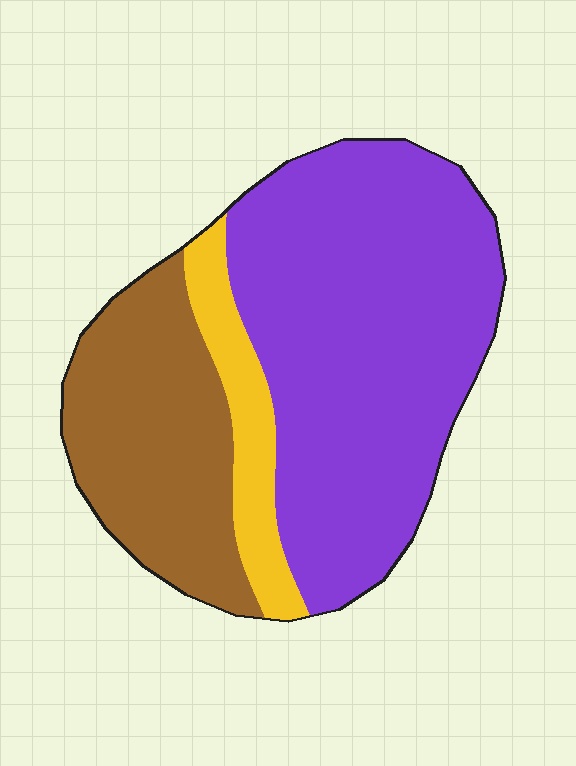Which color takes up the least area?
Yellow, at roughly 10%.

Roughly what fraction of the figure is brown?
Brown covers about 30% of the figure.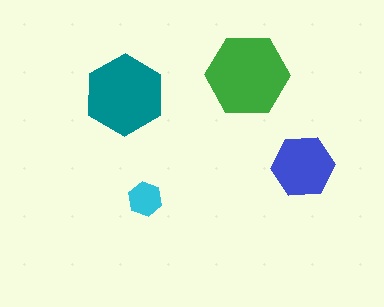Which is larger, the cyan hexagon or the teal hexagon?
The teal one.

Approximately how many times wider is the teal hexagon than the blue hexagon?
About 1.5 times wider.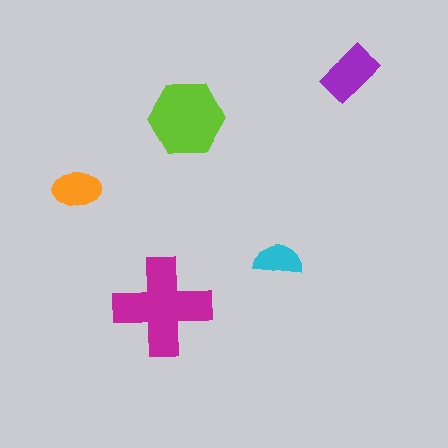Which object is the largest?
The magenta cross.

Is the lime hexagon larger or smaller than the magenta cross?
Smaller.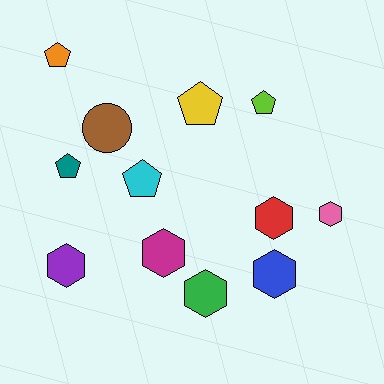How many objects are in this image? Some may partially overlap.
There are 12 objects.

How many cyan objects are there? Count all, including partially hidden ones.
There is 1 cyan object.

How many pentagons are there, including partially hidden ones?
There are 5 pentagons.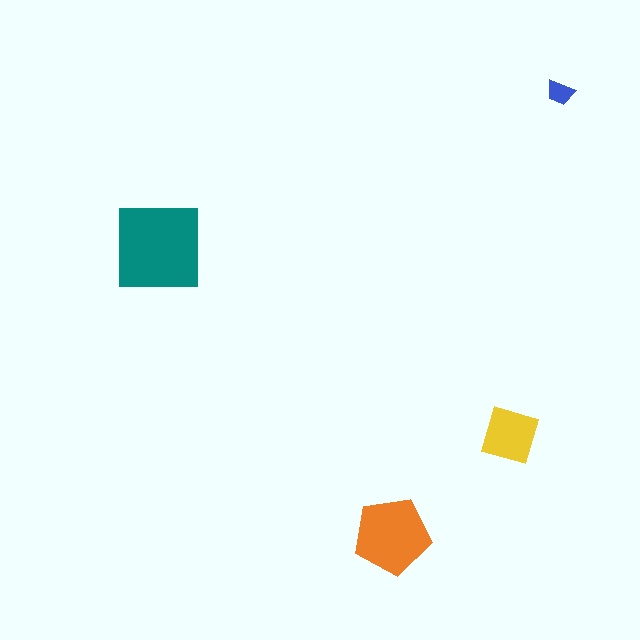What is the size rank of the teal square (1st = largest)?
1st.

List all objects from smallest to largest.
The blue trapezoid, the yellow diamond, the orange pentagon, the teal square.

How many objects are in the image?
There are 4 objects in the image.